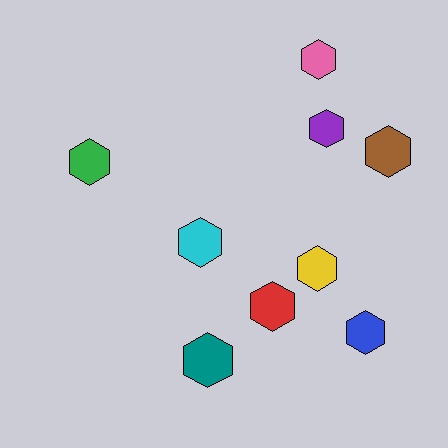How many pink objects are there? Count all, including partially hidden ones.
There is 1 pink object.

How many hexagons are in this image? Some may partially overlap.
There are 9 hexagons.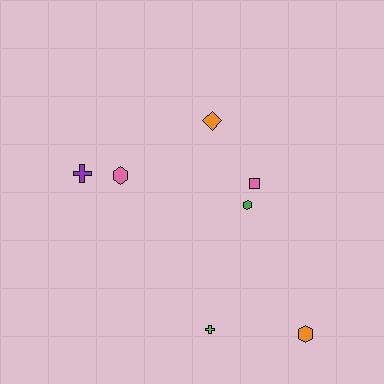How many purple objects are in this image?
There is 1 purple object.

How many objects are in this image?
There are 7 objects.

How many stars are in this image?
There are no stars.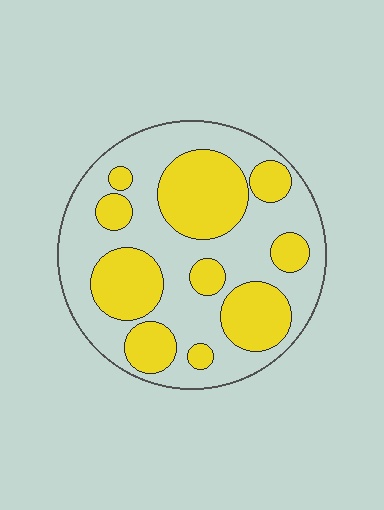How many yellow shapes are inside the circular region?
10.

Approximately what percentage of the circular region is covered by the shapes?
Approximately 40%.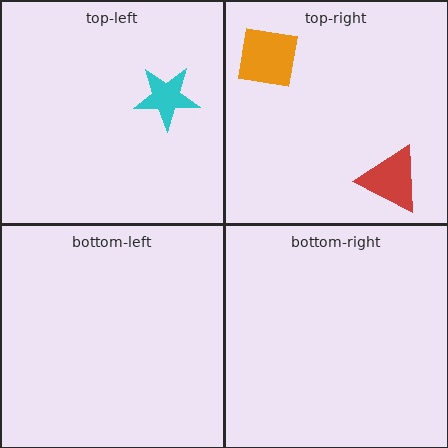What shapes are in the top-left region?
The cyan star.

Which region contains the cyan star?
The top-left region.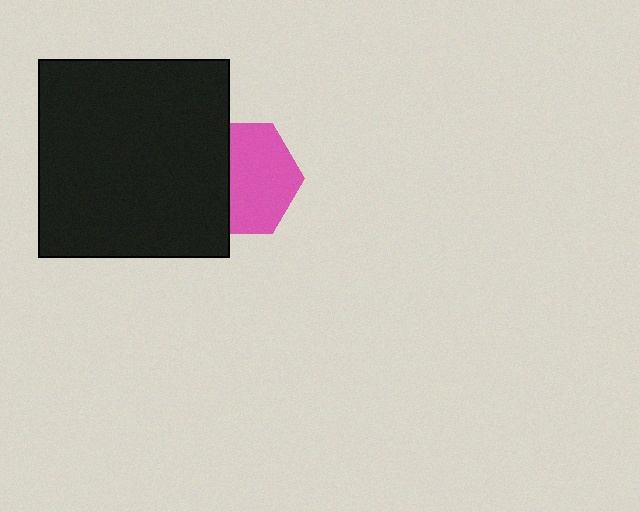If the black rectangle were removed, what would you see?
You would see the complete pink hexagon.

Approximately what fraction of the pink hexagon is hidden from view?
Roughly 38% of the pink hexagon is hidden behind the black rectangle.